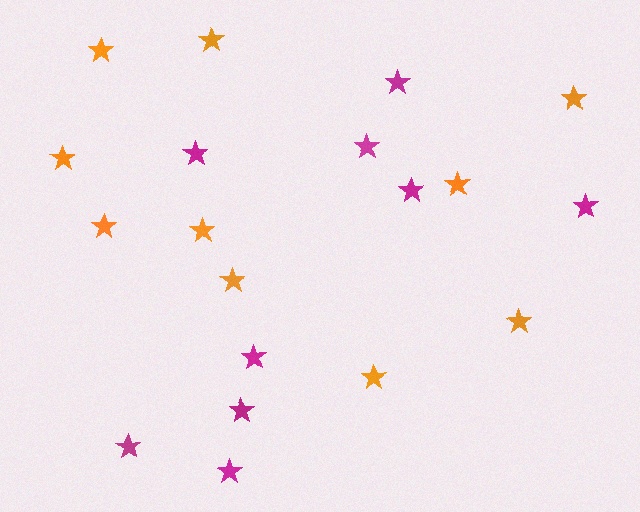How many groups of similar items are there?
There are 2 groups: one group of orange stars (10) and one group of magenta stars (9).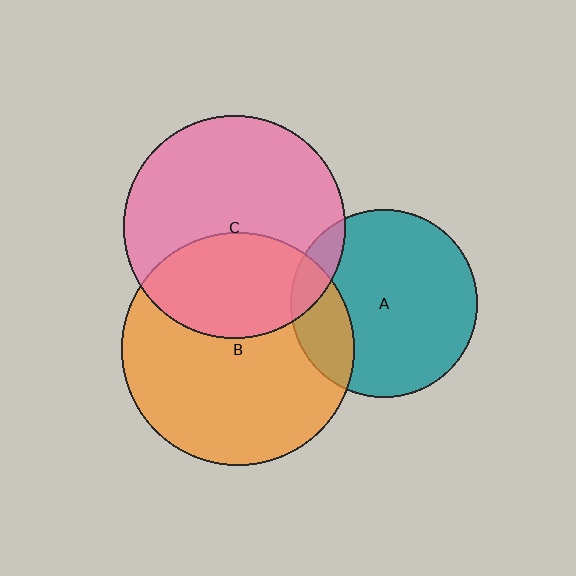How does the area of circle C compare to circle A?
Approximately 1.4 times.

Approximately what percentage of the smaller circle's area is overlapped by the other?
Approximately 35%.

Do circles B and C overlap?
Yes.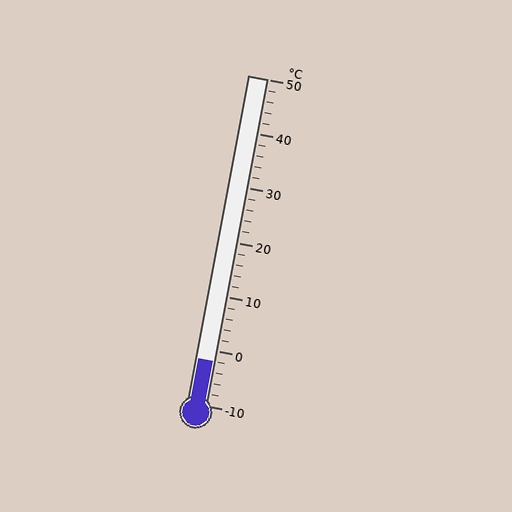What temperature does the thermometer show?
The thermometer shows approximately -2°C.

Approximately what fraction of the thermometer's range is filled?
The thermometer is filled to approximately 15% of its range.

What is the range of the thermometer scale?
The thermometer scale ranges from -10°C to 50°C.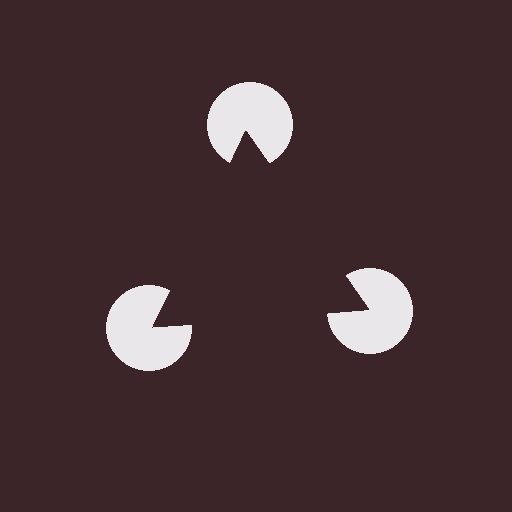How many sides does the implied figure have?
3 sides.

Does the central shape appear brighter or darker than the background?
It typically appears slightly darker than the background, even though no actual brightness change is drawn.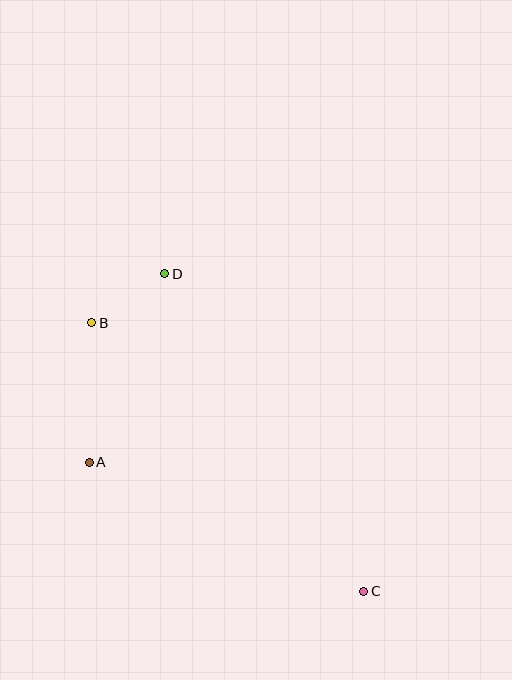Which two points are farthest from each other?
Points B and C are farthest from each other.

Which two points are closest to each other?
Points B and D are closest to each other.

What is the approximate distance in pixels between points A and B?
The distance between A and B is approximately 139 pixels.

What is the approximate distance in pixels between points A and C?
The distance between A and C is approximately 303 pixels.